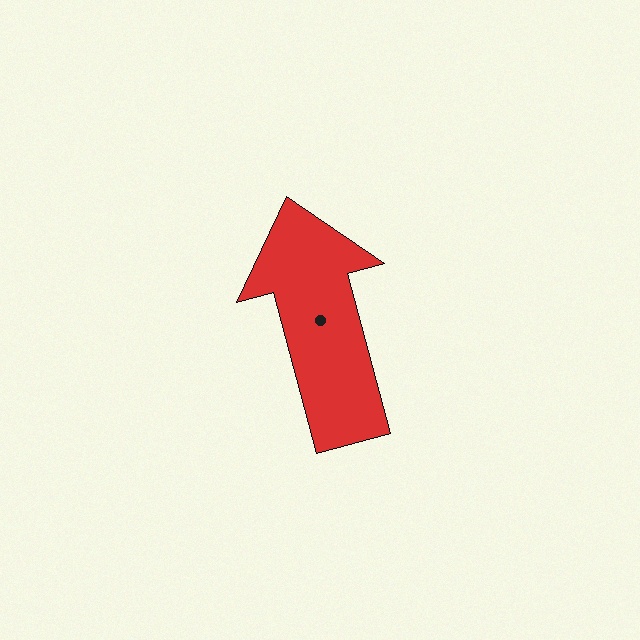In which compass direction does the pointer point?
North.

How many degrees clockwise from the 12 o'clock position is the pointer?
Approximately 345 degrees.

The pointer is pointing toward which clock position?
Roughly 12 o'clock.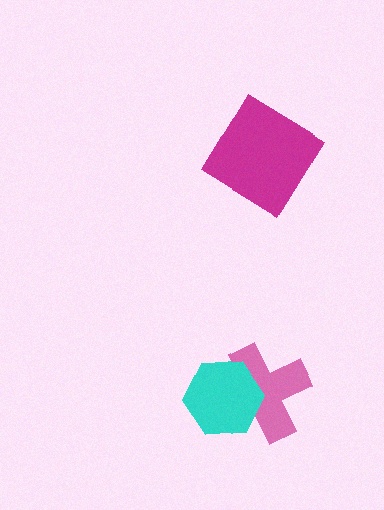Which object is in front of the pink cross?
The cyan hexagon is in front of the pink cross.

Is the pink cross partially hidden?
Yes, it is partially covered by another shape.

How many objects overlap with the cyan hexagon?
1 object overlaps with the cyan hexagon.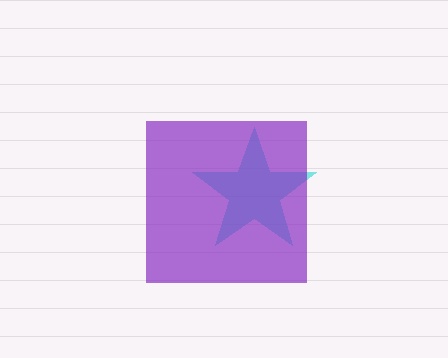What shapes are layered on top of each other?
The layered shapes are: a cyan star, a purple square.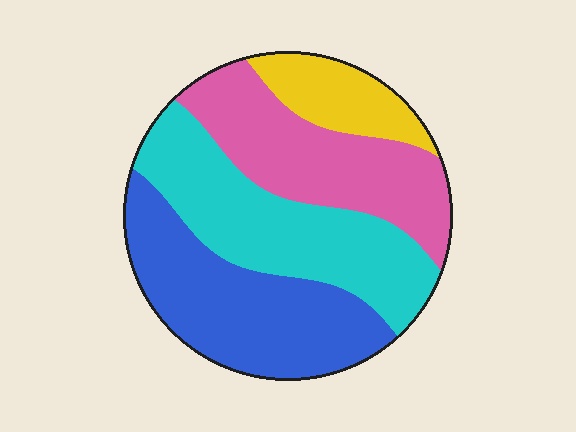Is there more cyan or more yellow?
Cyan.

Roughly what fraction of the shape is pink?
Pink takes up about one quarter (1/4) of the shape.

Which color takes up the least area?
Yellow, at roughly 10%.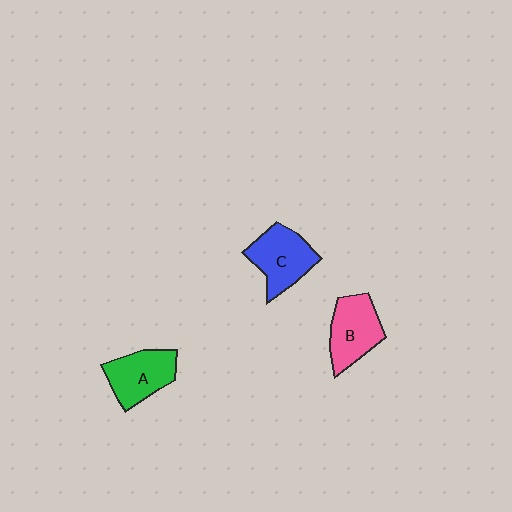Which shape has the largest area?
Shape C (blue).